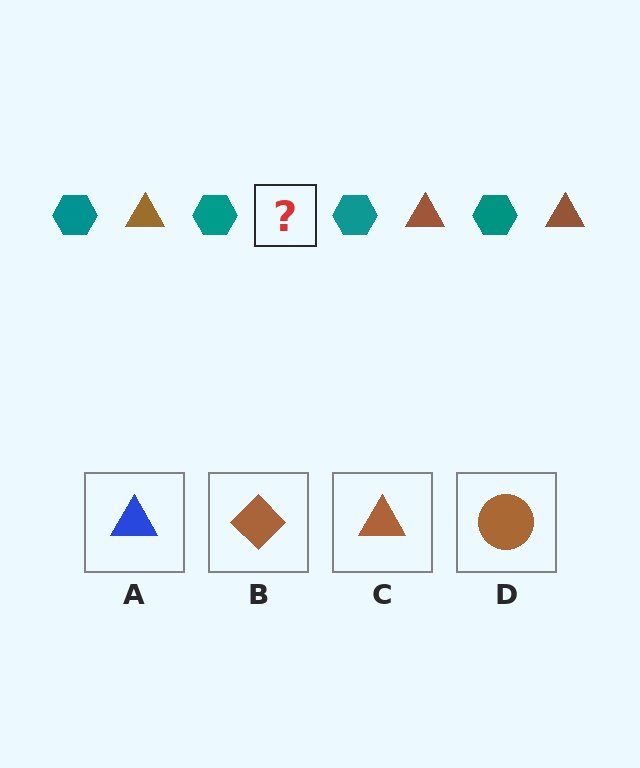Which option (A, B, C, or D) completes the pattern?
C.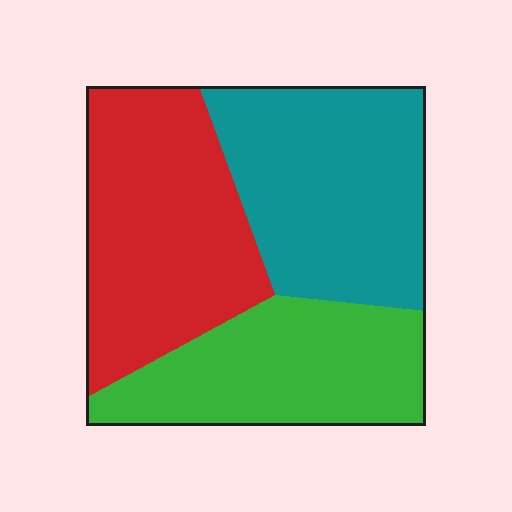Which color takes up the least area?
Green, at roughly 30%.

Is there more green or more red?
Red.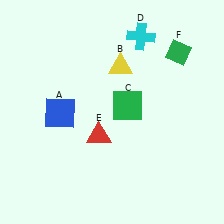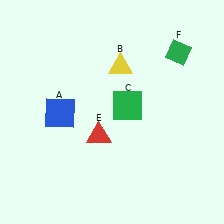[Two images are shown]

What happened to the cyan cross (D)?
The cyan cross (D) was removed in Image 2. It was in the top-right area of Image 1.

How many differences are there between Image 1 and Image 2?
There is 1 difference between the two images.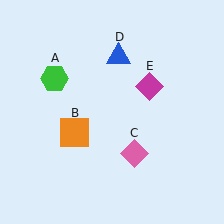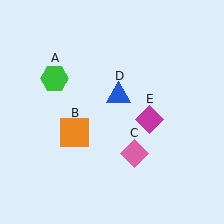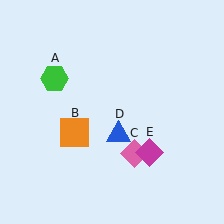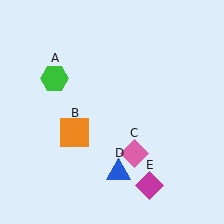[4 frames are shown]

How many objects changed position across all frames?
2 objects changed position: blue triangle (object D), magenta diamond (object E).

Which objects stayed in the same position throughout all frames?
Green hexagon (object A) and orange square (object B) and pink diamond (object C) remained stationary.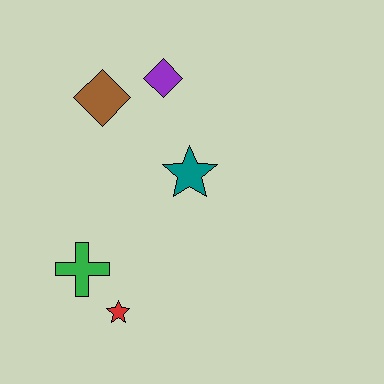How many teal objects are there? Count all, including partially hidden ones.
There is 1 teal object.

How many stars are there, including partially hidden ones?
There are 2 stars.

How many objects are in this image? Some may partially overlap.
There are 5 objects.